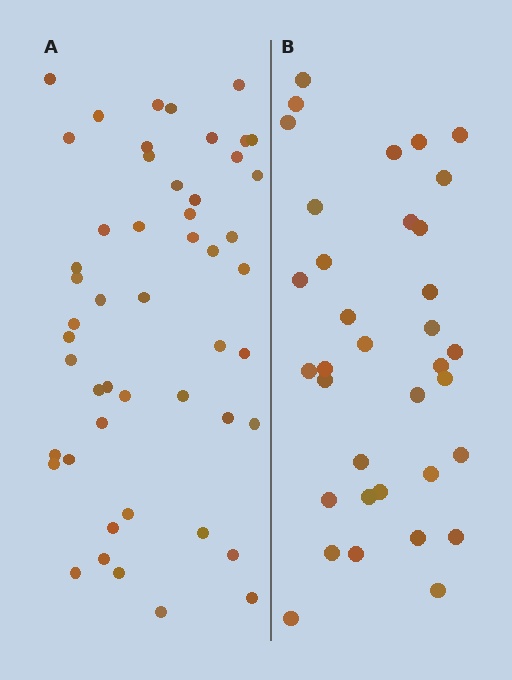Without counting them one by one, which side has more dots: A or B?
Region A (the left region) has more dots.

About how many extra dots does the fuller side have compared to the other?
Region A has approximately 15 more dots than region B.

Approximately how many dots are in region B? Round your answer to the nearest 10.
About 40 dots. (The exact count is 35, which rounds to 40.)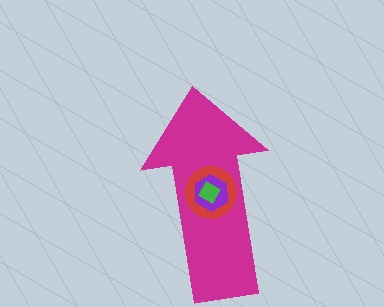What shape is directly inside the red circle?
The purple hexagon.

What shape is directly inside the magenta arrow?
The red circle.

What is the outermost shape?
The magenta arrow.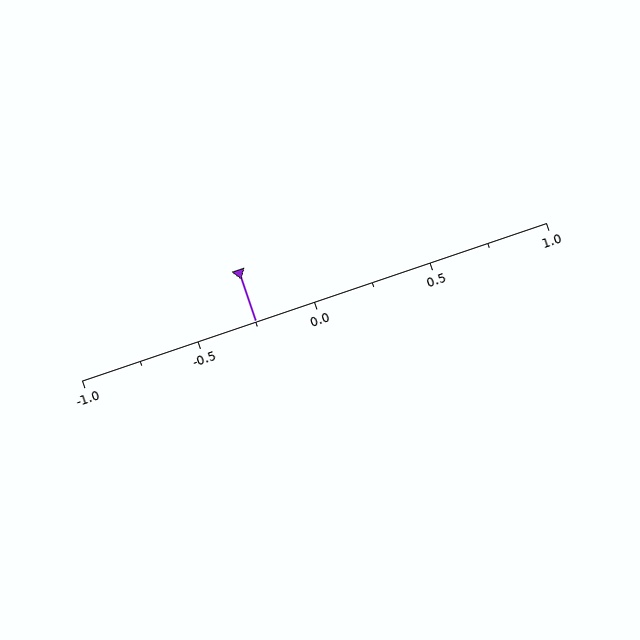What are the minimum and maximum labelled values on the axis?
The axis runs from -1.0 to 1.0.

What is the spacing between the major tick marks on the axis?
The major ticks are spaced 0.5 apart.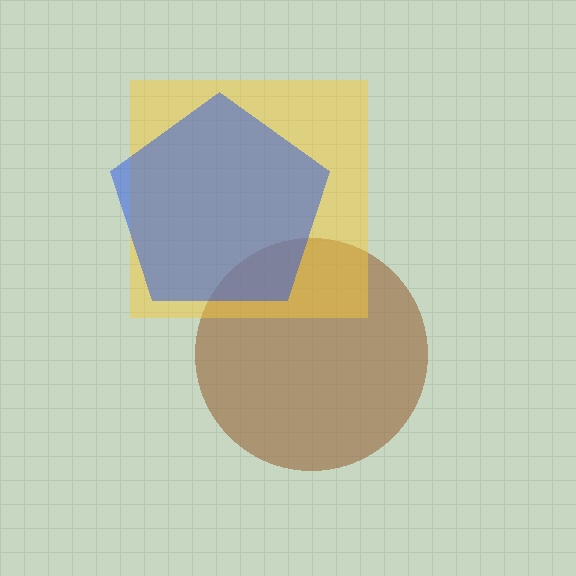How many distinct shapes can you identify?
There are 3 distinct shapes: a brown circle, a yellow square, a blue pentagon.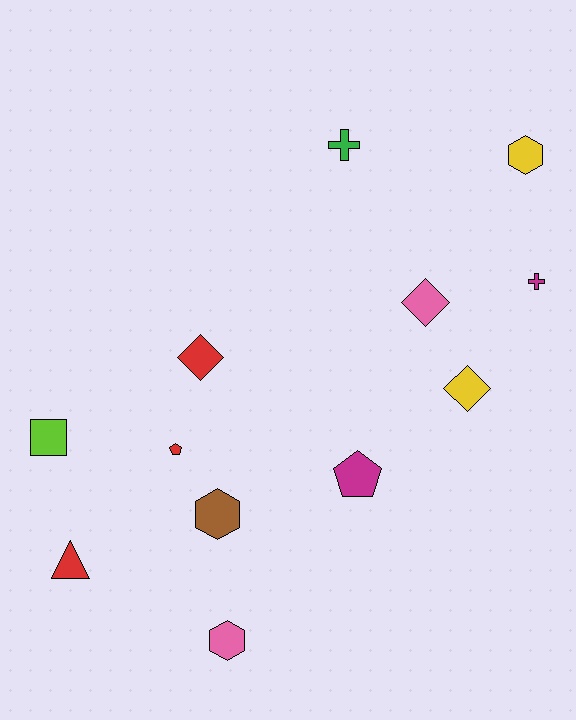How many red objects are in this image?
There are 3 red objects.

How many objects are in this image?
There are 12 objects.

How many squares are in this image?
There is 1 square.